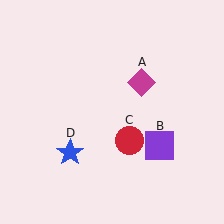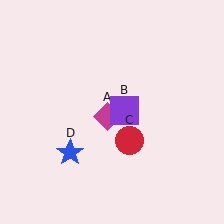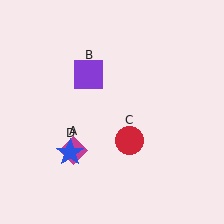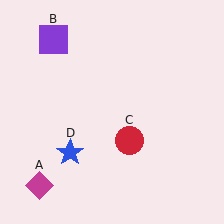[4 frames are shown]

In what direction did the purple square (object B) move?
The purple square (object B) moved up and to the left.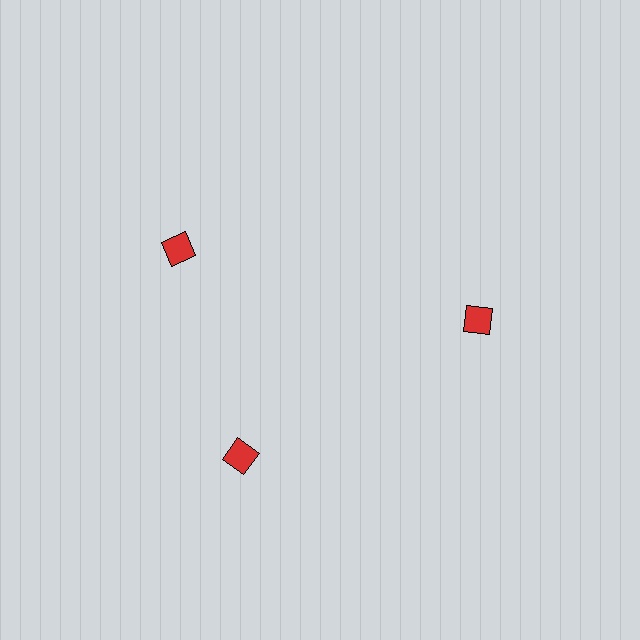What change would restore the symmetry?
The symmetry would be restored by rotating it back into even spacing with its neighbors so that all 3 diamonds sit at equal angles and equal distance from the center.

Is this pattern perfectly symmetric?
No. The 3 red diamonds are arranged in a ring, but one element near the 11 o'clock position is rotated out of alignment along the ring, breaking the 3-fold rotational symmetry.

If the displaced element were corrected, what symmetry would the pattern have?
It would have 3-fold rotational symmetry — the pattern would map onto itself every 120 degrees.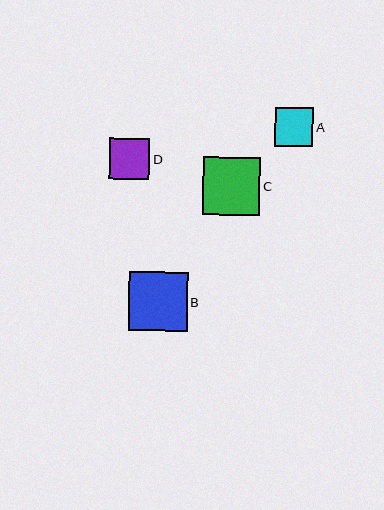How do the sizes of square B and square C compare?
Square B and square C are approximately the same size.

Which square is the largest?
Square B is the largest with a size of approximately 59 pixels.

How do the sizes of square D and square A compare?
Square D and square A are approximately the same size.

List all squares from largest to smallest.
From largest to smallest: B, C, D, A.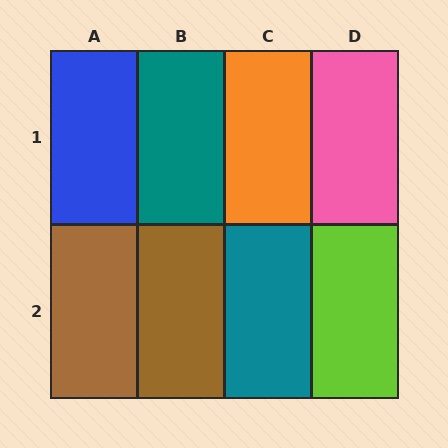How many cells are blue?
1 cell is blue.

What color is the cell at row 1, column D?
Pink.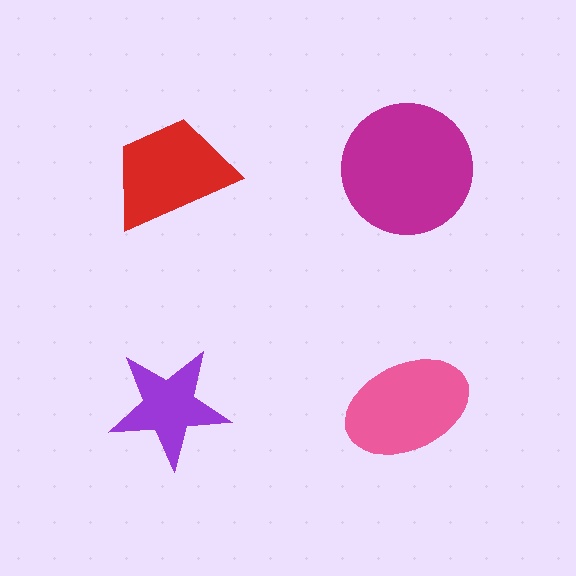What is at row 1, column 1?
A red trapezoid.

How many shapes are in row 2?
2 shapes.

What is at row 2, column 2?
A pink ellipse.